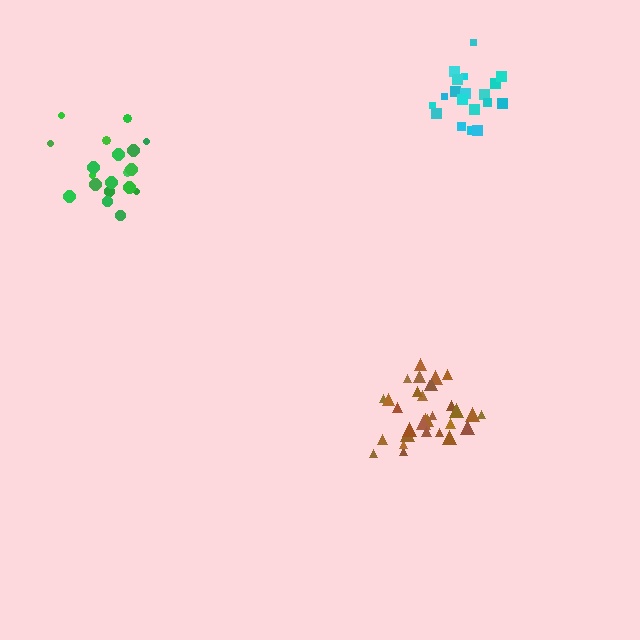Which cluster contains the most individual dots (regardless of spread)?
Brown (31).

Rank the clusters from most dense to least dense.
brown, cyan, green.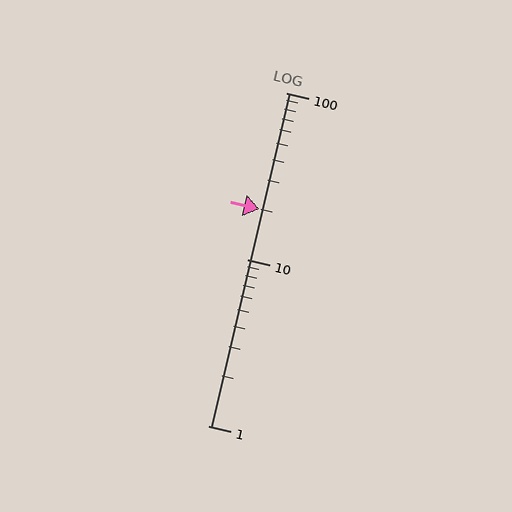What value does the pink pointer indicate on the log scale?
The pointer indicates approximately 20.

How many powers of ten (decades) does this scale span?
The scale spans 2 decades, from 1 to 100.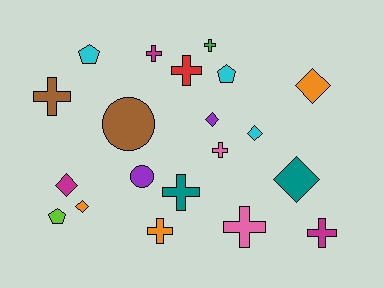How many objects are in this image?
There are 20 objects.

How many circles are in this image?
There are 2 circles.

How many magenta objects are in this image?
There are 3 magenta objects.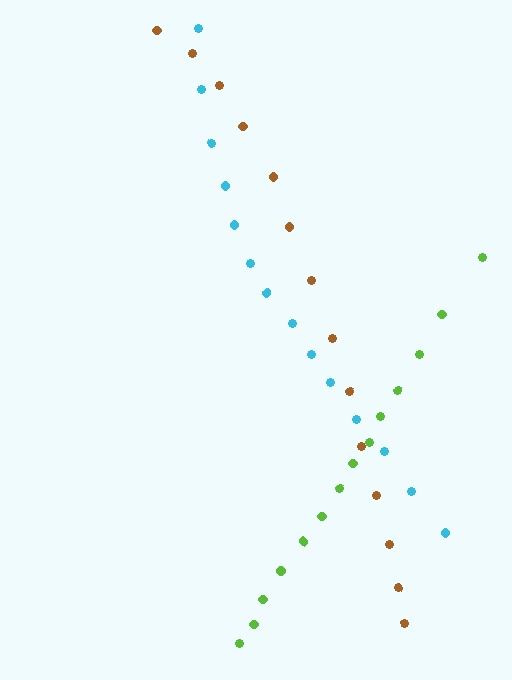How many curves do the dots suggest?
There are 3 distinct paths.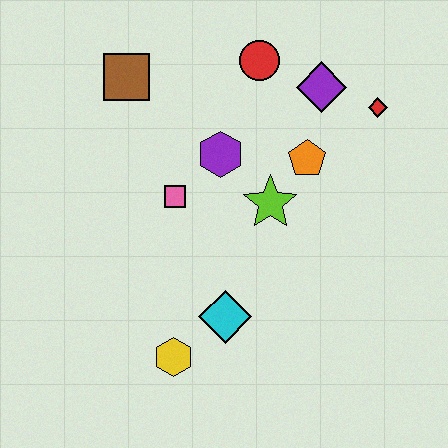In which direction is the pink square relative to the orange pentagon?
The pink square is to the left of the orange pentagon.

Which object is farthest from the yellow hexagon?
The red diamond is farthest from the yellow hexagon.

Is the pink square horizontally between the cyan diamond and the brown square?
Yes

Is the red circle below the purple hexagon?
No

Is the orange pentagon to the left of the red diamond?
Yes